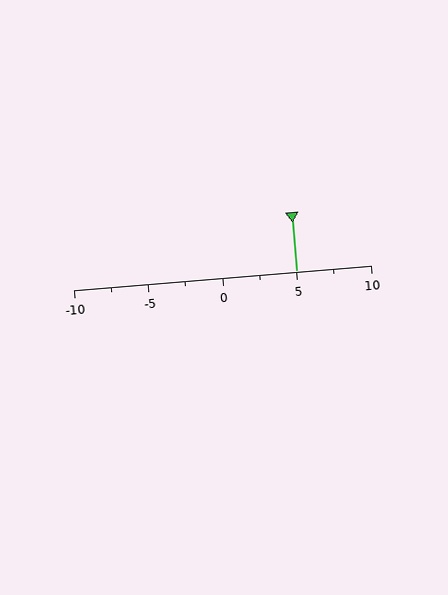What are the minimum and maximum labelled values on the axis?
The axis runs from -10 to 10.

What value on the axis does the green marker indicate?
The marker indicates approximately 5.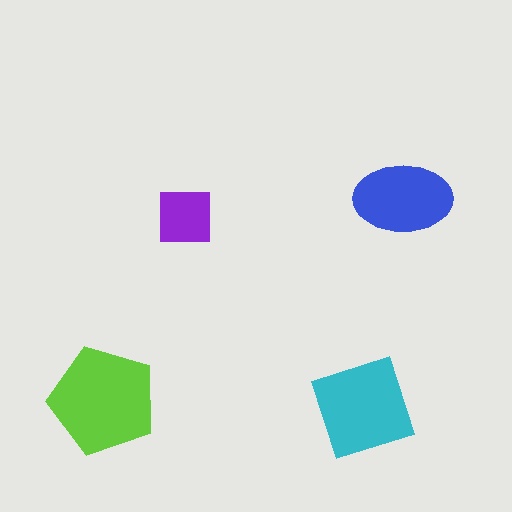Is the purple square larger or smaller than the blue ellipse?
Smaller.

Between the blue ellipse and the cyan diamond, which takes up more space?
The cyan diamond.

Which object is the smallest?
The purple square.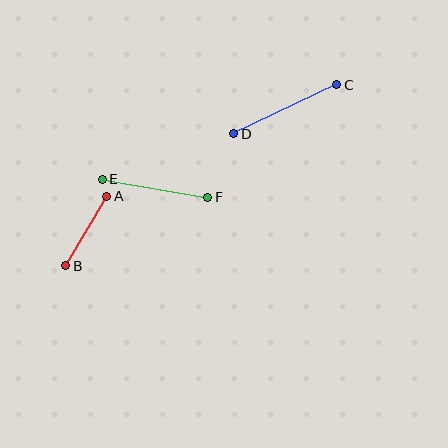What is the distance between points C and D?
The distance is approximately 114 pixels.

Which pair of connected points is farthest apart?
Points C and D are farthest apart.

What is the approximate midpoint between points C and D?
The midpoint is at approximately (285, 109) pixels.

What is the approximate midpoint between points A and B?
The midpoint is at approximately (86, 231) pixels.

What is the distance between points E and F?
The distance is approximately 107 pixels.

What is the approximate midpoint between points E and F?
The midpoint is at approximately (155, 188) pixels.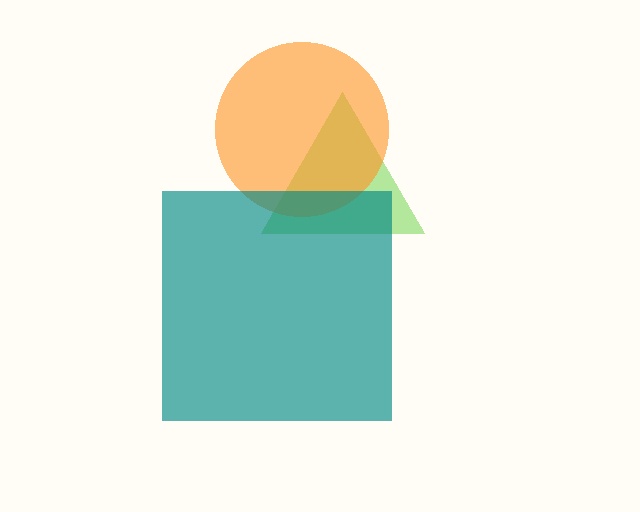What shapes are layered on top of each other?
The layered shapes are: a lime triangle, an orange circle, a teal square.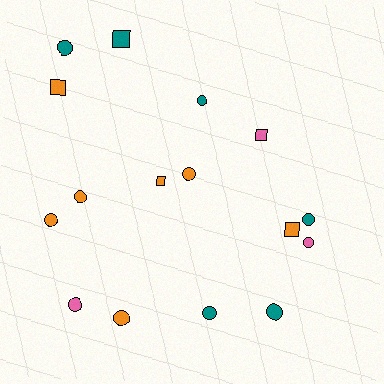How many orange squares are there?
There are 3 orange squares.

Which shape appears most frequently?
Circle, with 11 objects.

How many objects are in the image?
There are 16 objects.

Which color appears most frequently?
Orange, with 7 objects.